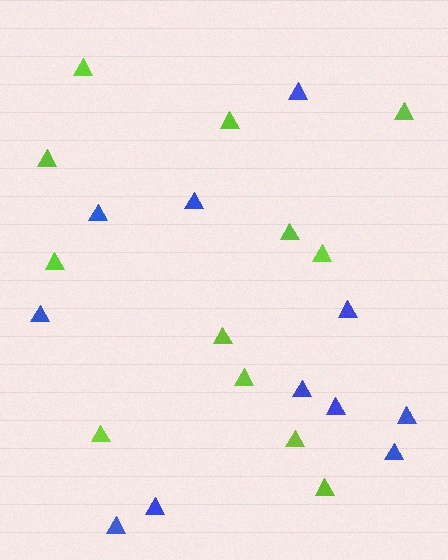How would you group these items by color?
There are 2 groups: one group of blue triangles (11) and one group of lime triangles (12).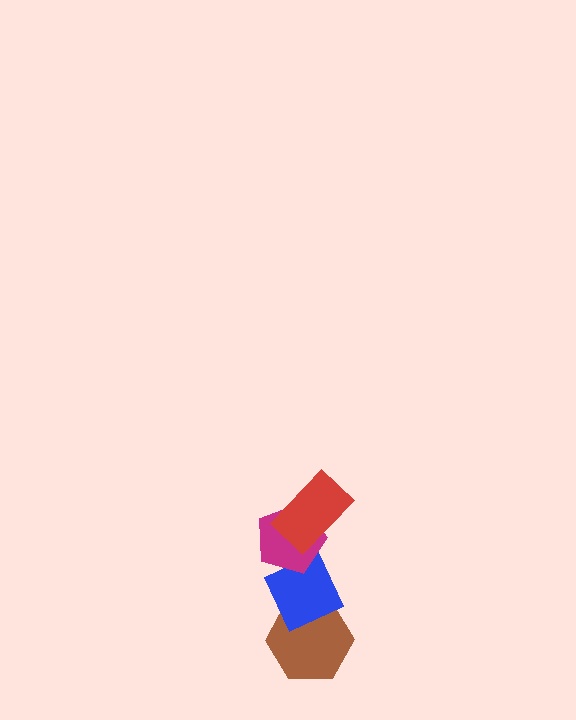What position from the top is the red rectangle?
The red rectangle is 1st from the top.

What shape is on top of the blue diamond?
The magenta pentagon is on top of the blue diamond.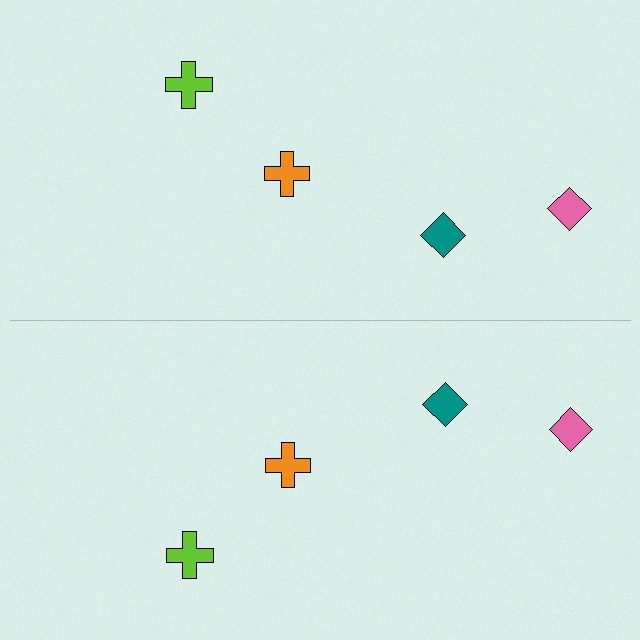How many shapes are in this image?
There are 8 shapes in this image.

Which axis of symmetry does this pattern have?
The pattern has a horizontal axis of symmetry running through the center of the image.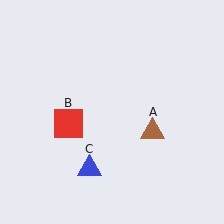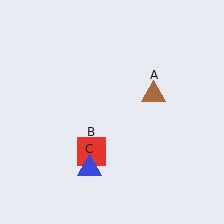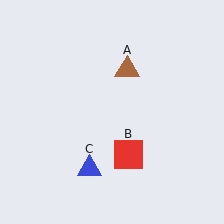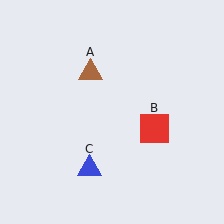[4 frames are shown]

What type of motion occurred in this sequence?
The brown triangle (object A), red square (object B) rotated counterclockwise around the center of the scene.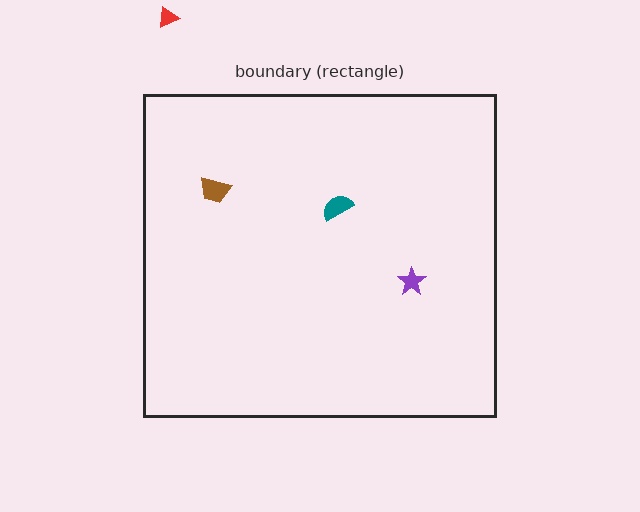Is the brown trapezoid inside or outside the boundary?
Inside.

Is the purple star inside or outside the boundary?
Inside.